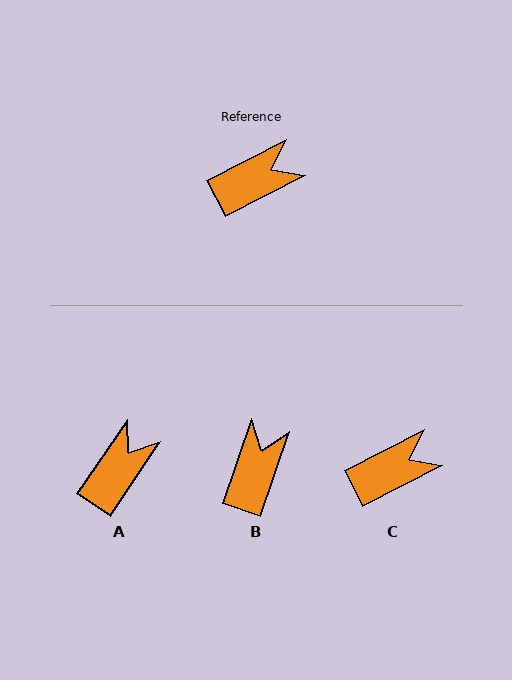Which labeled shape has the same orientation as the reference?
C.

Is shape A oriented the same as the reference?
No, it is off by about 29 degrees.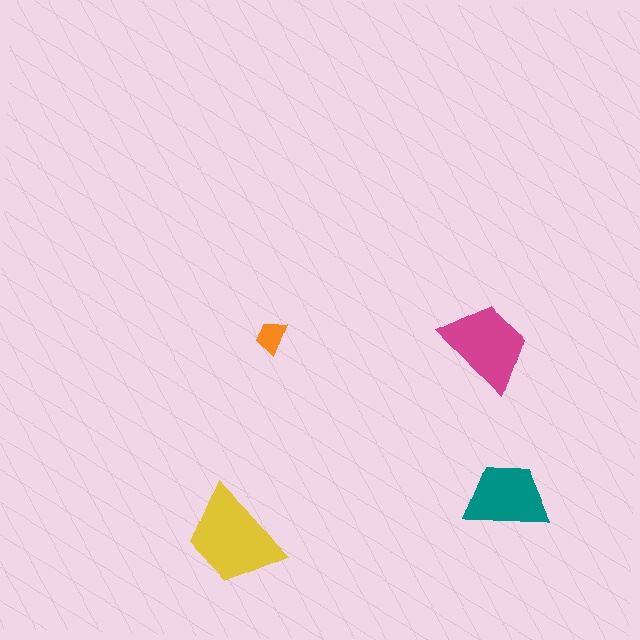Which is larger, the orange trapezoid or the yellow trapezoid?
The yellow one.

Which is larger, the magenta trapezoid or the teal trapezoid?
The magenta one.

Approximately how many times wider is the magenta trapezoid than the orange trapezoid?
About 2.5 times wider.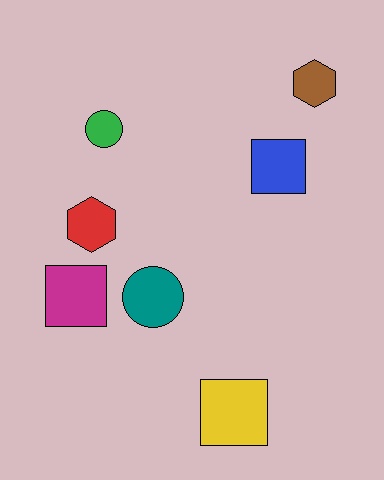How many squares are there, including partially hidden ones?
There are 3 squares.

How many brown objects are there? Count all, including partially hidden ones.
There is 1 brown object.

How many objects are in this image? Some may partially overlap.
There are 7 objects.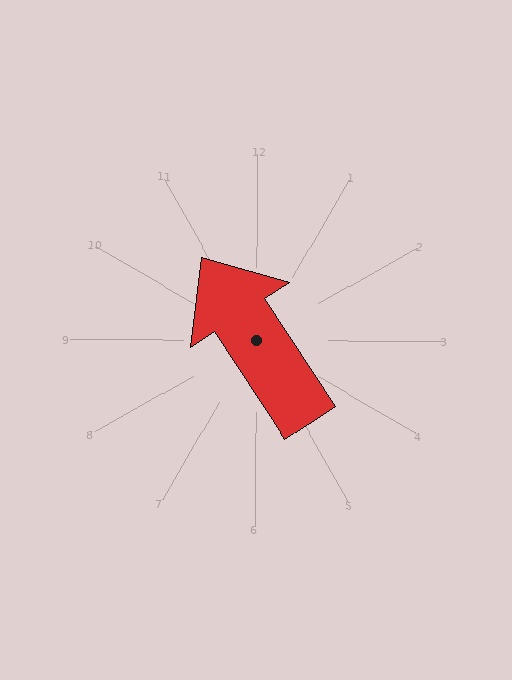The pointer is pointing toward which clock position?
Roughly 11 o'clock.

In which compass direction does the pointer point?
Northwest.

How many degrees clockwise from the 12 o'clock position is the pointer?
Approximately 327 degrees.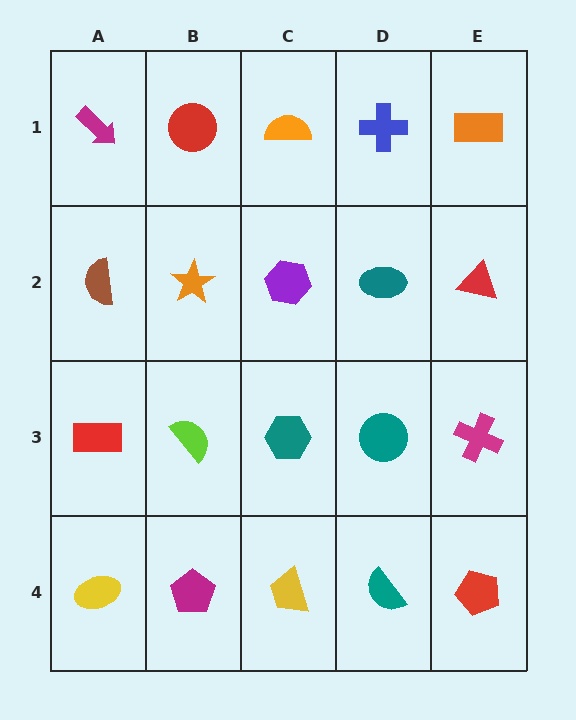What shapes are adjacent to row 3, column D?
A teal ellipse (row 2, column D), a teal semicircle (row 4, column D), a teal hexagon (row 3, column C), a magenta cross (row 3, column E).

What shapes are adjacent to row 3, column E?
A red triangle (row 2, column E), a red pentagon (row 4, column E), a teal circle (row 3, column D).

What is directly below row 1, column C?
A purple hexagon.